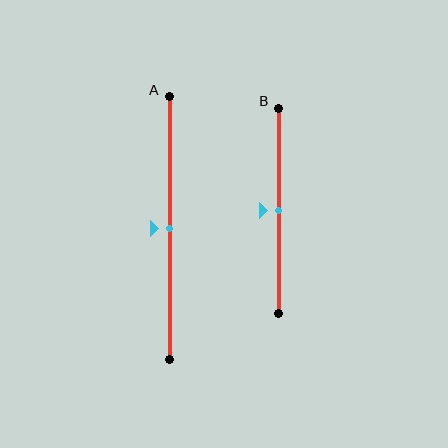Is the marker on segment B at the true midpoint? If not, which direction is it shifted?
Yes, the marker on segment B is at the true midpoint.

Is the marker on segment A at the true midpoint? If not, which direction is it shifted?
Yes, the marker on segment A is at the true midpoint.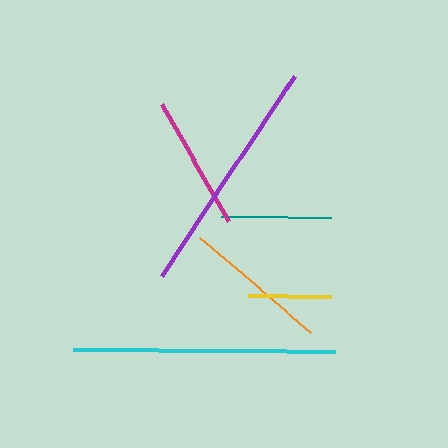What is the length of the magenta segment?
The magenta segment is approximately 135 pixels long.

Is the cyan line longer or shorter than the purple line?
The cyan line is longer than the purple line.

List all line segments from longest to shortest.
From longest to shortest: cyan, purple, orange, magenta, teal, yellow.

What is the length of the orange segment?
The orange segment is approximately 146 pixels long.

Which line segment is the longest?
The cyan line is the longest at approximately 262 pixels.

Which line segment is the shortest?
The yellow line is the shortest at approximately 83 pixels.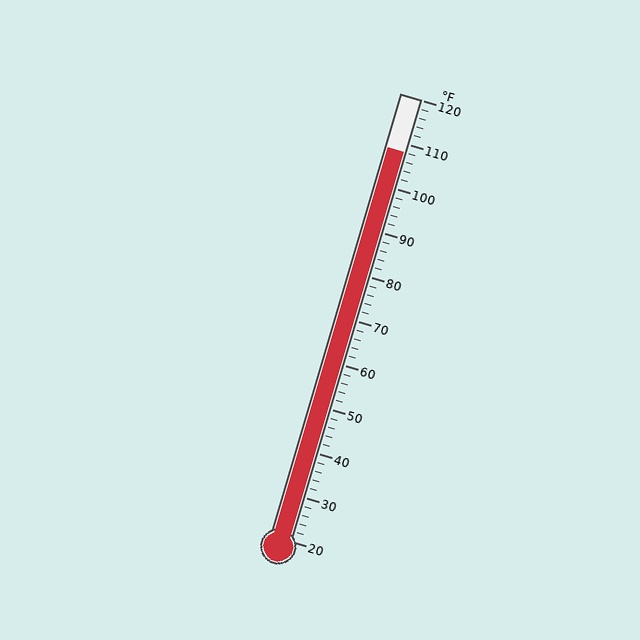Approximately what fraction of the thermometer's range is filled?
The thermometer is filled to approximately 90% of its range.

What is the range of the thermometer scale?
The thermometer scale ranges from 20°F to 120°F.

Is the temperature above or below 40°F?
The temperature is above 40°F.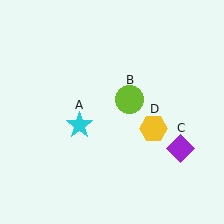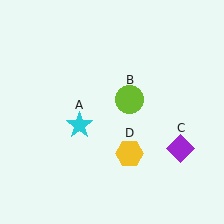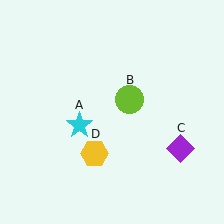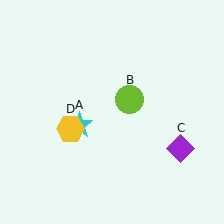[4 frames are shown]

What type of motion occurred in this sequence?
The yellow hexagon (object D) rotated clockwise around the center of the scene.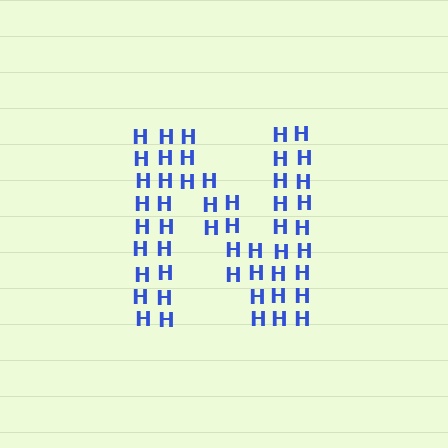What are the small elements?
The small elements are letter H's.